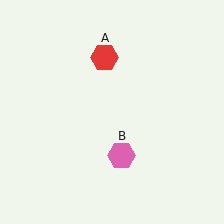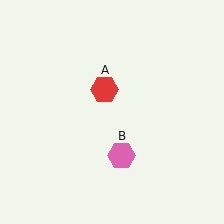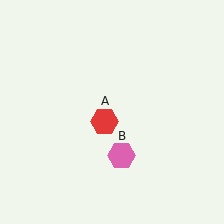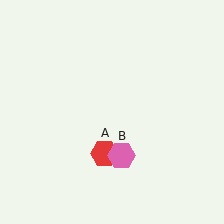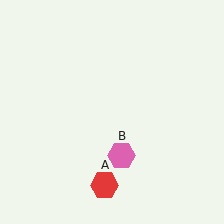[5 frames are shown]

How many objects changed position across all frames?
1 object changed position: red hexagon (object A).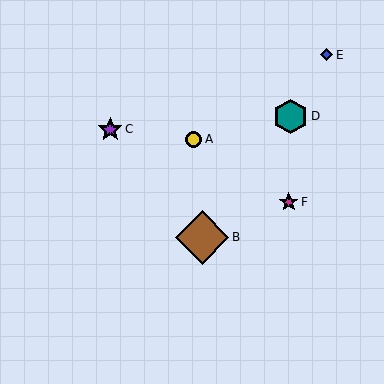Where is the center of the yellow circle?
The center of the yellow circle is at (194, 139).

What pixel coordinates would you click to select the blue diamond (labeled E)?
Click at (327, 55) to select the blue diamond E.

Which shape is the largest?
The brown diamond (labeled B) is the largest.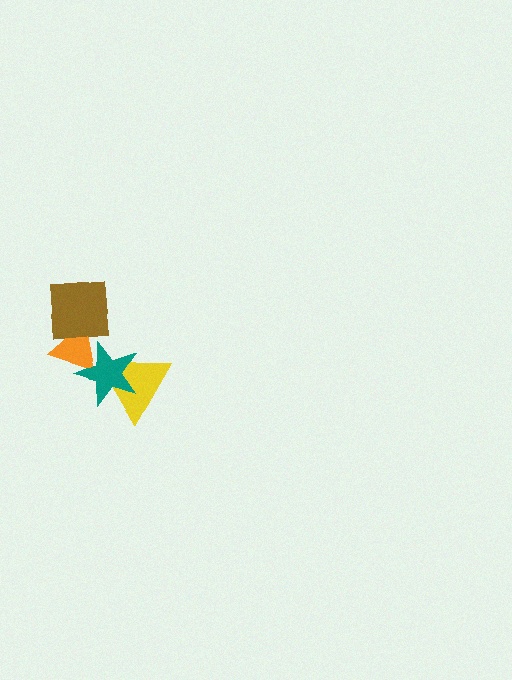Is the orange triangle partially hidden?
Yes, it is partially covered by another shape.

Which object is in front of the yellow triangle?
The teal star is in front of the yellow triangle.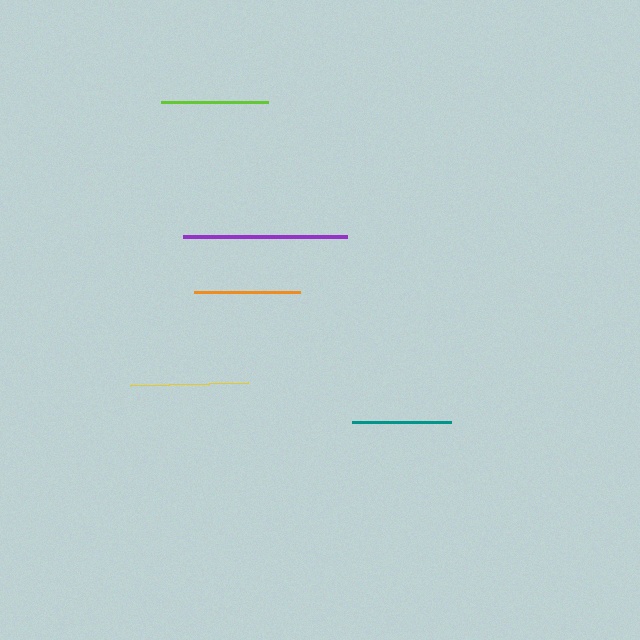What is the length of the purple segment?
The purple segment is approximately 164 pixels long.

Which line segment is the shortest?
The teal line is the shortest at approximately 99 pixels.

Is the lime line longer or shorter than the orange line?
The lime line is longer than the orange line.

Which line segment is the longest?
The purple line is the longest at approximately 164 pixels.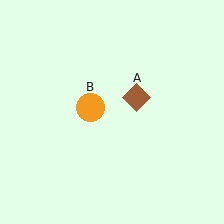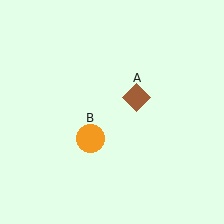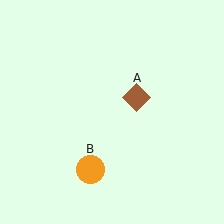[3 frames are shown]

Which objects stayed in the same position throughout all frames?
Brown diamond (object A) remained stationary.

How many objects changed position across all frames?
1 object changed position: orange circle (object B).